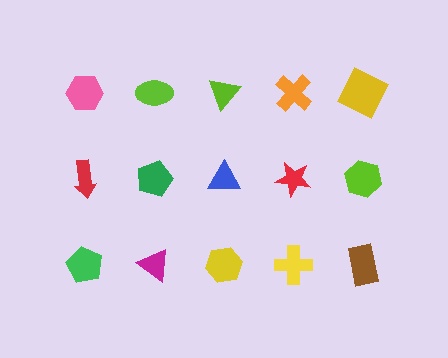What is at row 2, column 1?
A red arrow.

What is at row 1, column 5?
A yellow square.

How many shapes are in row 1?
5 shapes.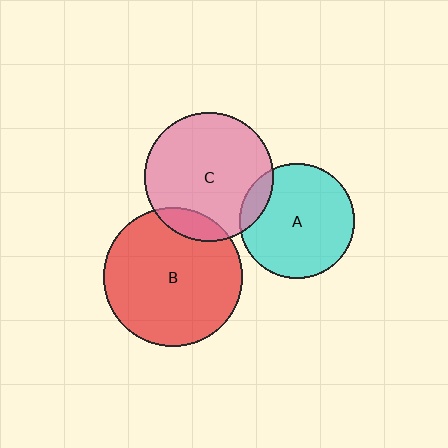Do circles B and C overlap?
Yes.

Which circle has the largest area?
Circle B (red).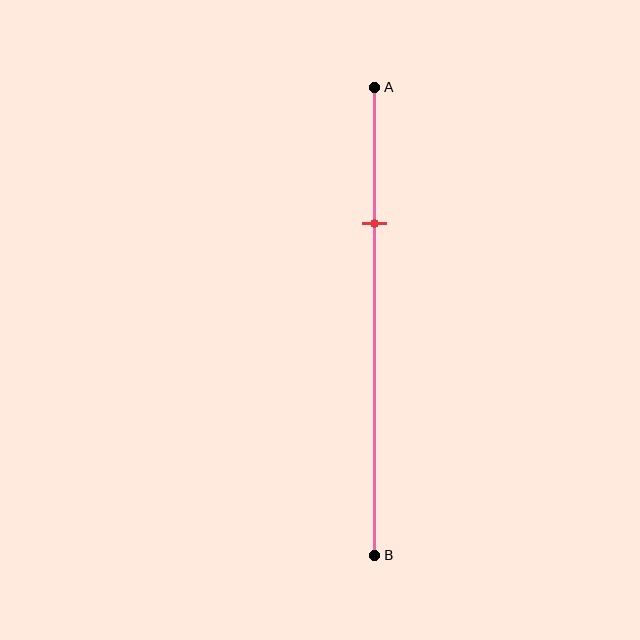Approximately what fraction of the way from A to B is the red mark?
The red mark is approximately 30% of the way from A to B.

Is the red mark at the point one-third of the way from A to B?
No, the mark is at about 30% from A, not at the 33% one-third point.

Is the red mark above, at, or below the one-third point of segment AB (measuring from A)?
The red mark is above the one-third point of segment AB.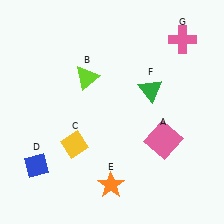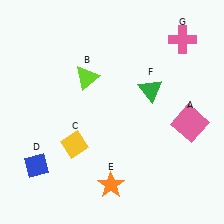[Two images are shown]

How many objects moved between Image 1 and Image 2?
1 object moved between the two images.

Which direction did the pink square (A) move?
The pink square (A) moved right.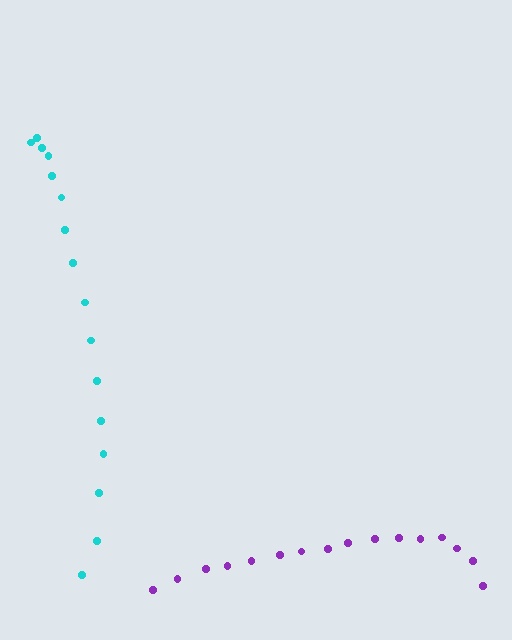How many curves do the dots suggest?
There are 2 distinct paths.